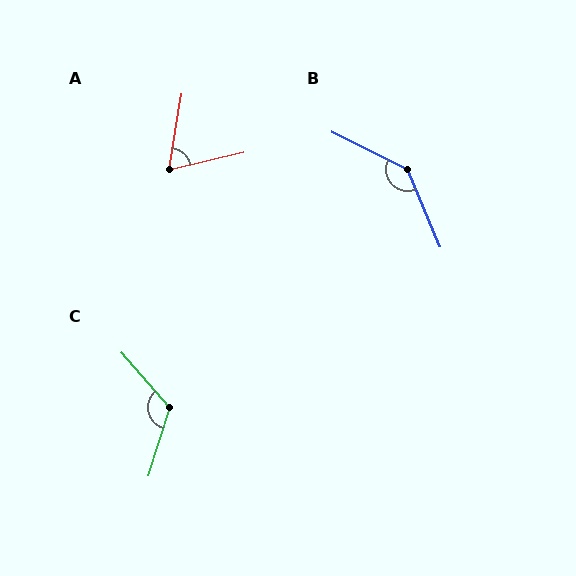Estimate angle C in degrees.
Approximately 122 degrees.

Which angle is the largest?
B, at approximately 139 degrees.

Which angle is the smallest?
A, at approximately 67 degrees.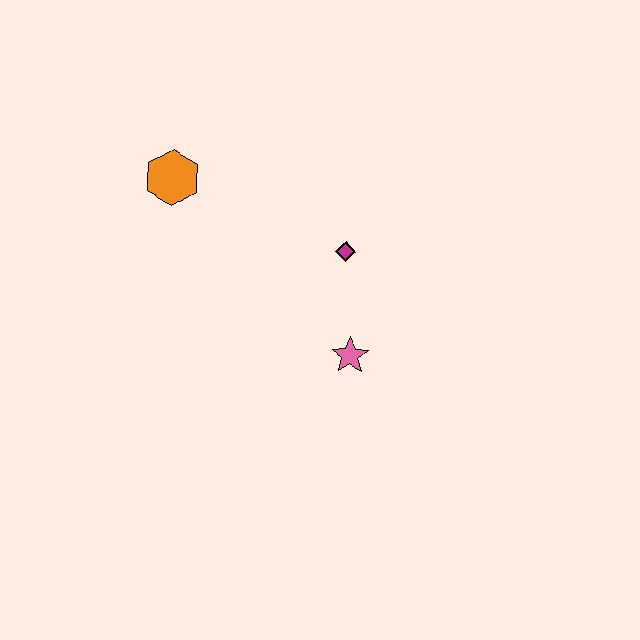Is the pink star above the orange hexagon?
No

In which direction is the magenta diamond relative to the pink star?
The magenta diamond is above the pink star.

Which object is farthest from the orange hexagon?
The pink star is farthest from the orange hexagon.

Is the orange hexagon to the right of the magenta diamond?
No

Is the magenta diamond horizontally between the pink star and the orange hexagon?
Yes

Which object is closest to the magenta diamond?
The pink star is closest to the magenta diamond.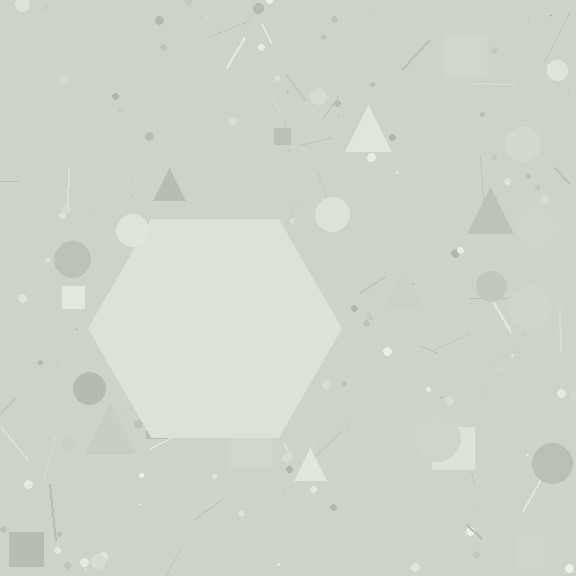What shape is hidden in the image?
A hexagon is hidden in the image.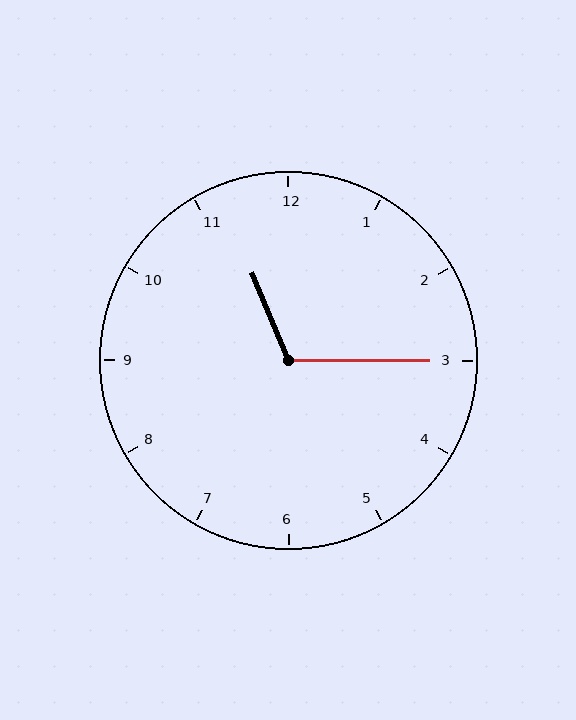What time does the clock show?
11:15.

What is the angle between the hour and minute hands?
Approximately 112 degrees.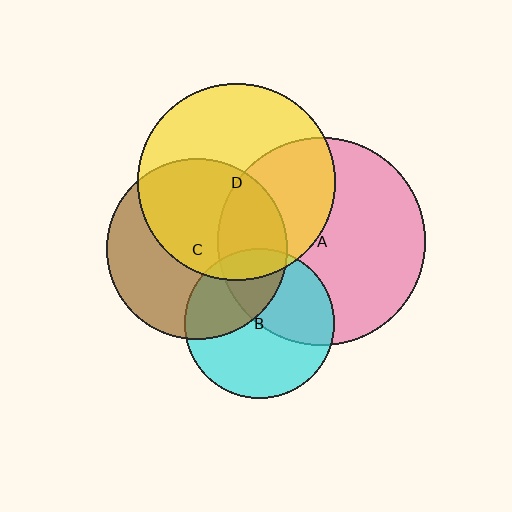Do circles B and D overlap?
Yes.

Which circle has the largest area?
Circle A (pink).